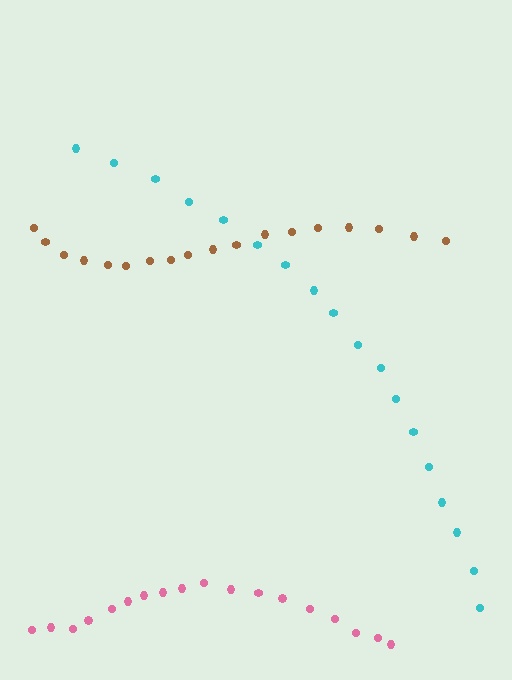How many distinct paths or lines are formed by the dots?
There are 3 distinct paths.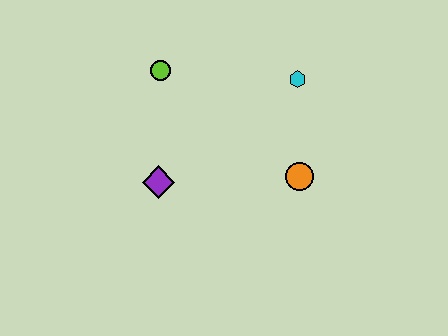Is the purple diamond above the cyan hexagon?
No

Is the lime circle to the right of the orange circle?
No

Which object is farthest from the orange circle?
The lime circle is farthest from the orange circle.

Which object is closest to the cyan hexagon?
The orange circle is closest to the cyan hexagon.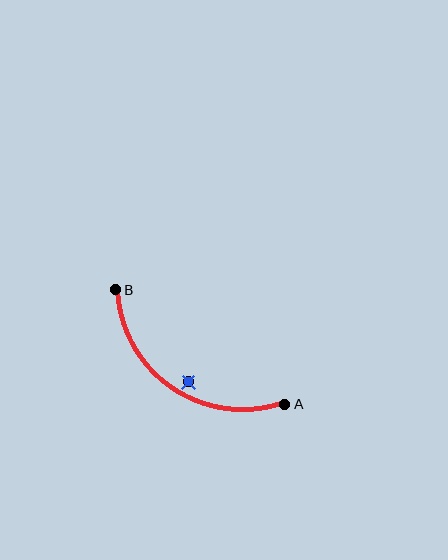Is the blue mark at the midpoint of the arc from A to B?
No — the blue mark does not lie on the arc at all. It sits slightly inside the curve.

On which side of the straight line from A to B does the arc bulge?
The arc bulges below and to the left of the straight line connecting A and B.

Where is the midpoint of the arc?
The arc midpoint is the point on the curve farthest from the straight line joining A and B. It sits below and to the left of that line.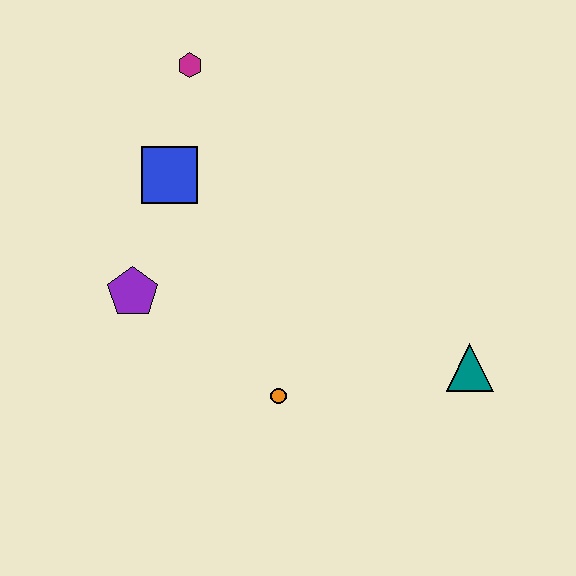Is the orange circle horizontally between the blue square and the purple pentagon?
No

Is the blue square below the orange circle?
No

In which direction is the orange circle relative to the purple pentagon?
The orange circle is to the right of the purple pentagon.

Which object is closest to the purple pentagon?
The blue square is closest to the purple pentagon.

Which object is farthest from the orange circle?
The magenta hexagon is farthest from the orange circle.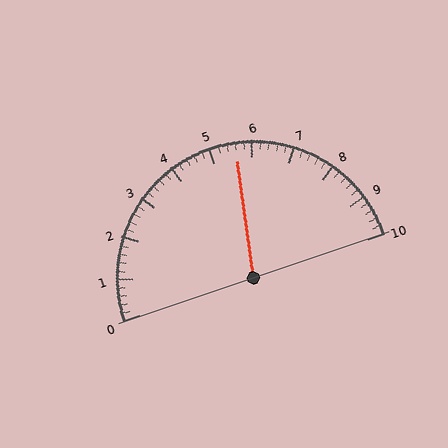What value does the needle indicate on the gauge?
The needle indicates approximately 5.6.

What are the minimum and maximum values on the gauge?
The gauge ranges from 0 to 10.